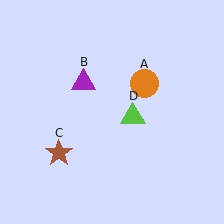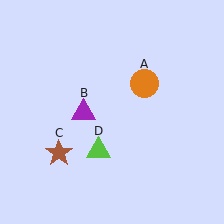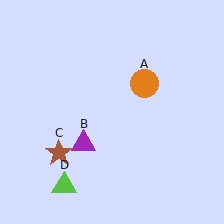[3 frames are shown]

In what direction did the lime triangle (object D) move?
The lime triangle (object D) moved down and to the left.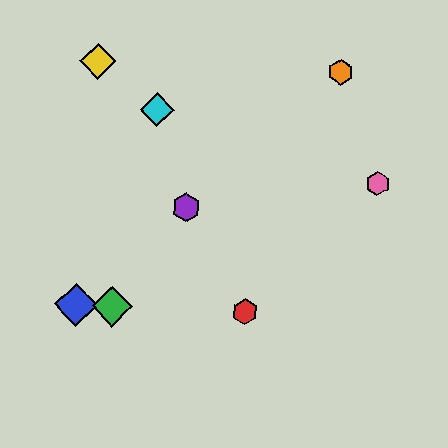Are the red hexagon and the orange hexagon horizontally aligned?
No, the red hexagon is at y≈312 and the orange hexagon is at y≈72.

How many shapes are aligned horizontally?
3 shapes (the red hexagon, the blue diamond, the green diamond) are aligned horizontally.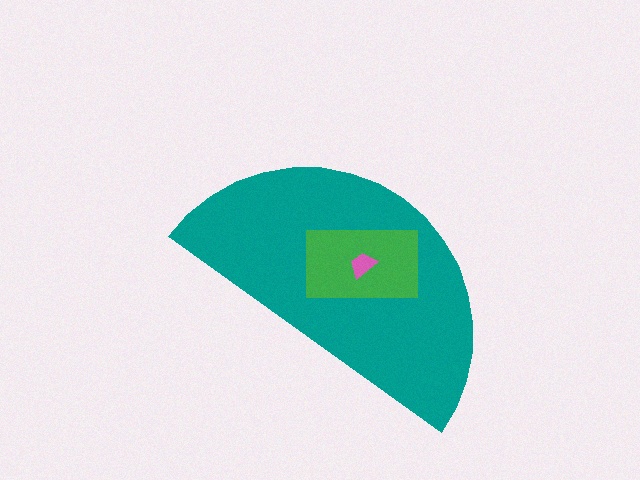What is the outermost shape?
The teal semicircle.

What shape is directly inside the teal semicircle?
The green rectangle.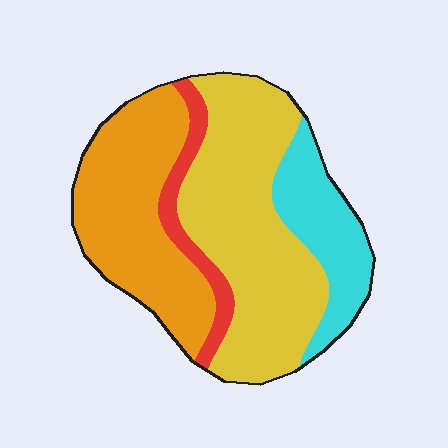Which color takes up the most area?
Yellow, at roughly 45%.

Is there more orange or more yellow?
Yellow.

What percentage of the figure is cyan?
Cyan takes up less than a quarter of the figure.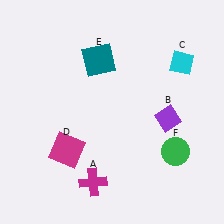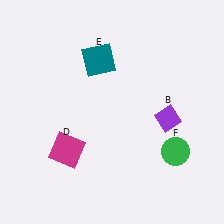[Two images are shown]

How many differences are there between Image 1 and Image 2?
There are 2 differences between the two images.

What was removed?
The cyan diamond (C), the magenta cross (A) were removed in Image 2.